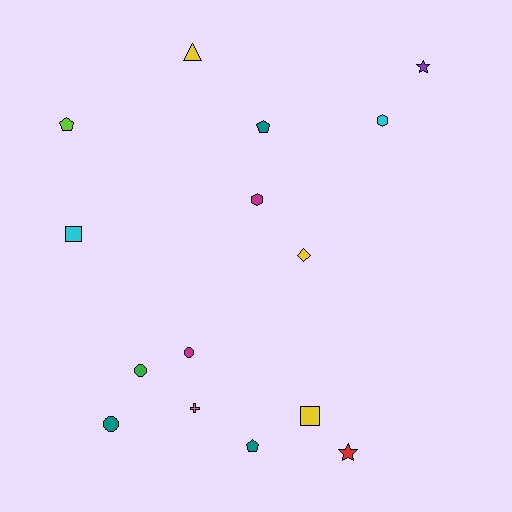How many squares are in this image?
There are 2 squares.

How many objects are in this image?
There are 15 objects.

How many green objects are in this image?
There is 1 green object.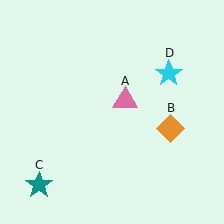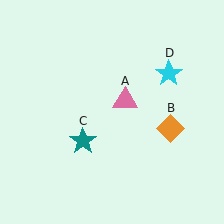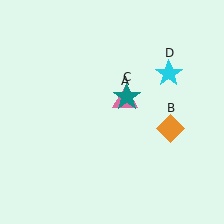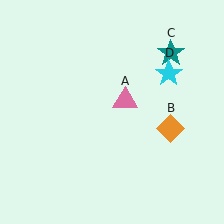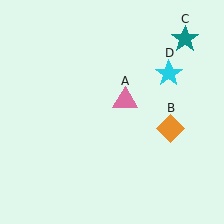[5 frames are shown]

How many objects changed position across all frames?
1 object changed position: teal star (object C).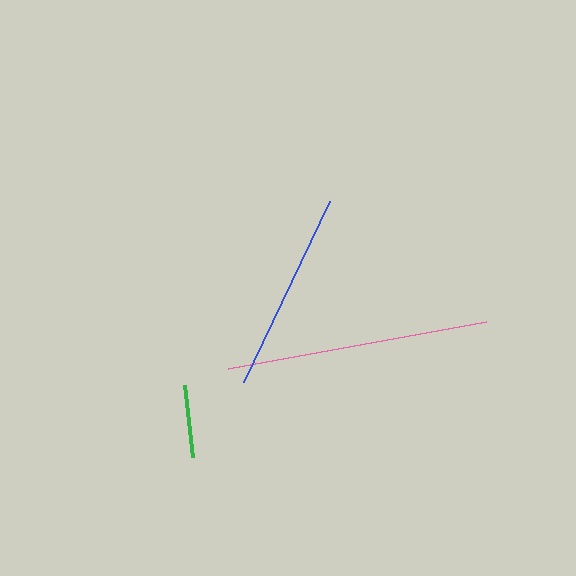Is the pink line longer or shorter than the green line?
The pink line is longer than the green line.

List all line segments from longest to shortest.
From longest to shortest: pink, blue, green.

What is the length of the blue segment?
The blue segment is approximately 200 pixels long.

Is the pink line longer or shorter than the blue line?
The pink line is longer than the blue line.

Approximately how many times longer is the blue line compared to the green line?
The blue line is approximately 2.8 times the length of the green line.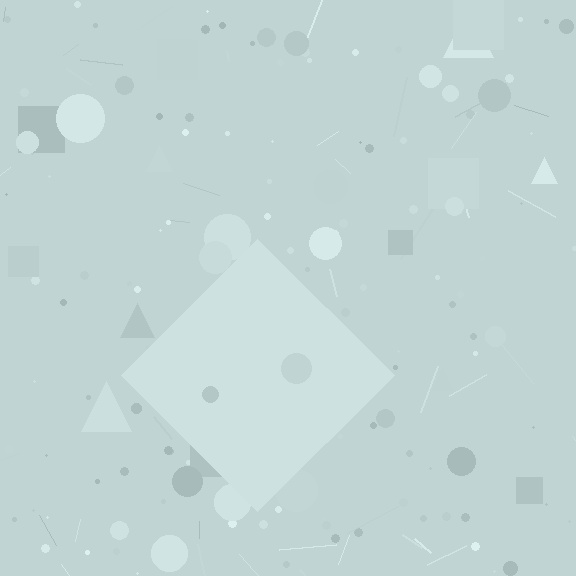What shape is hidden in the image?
A diamond is hidden in the image.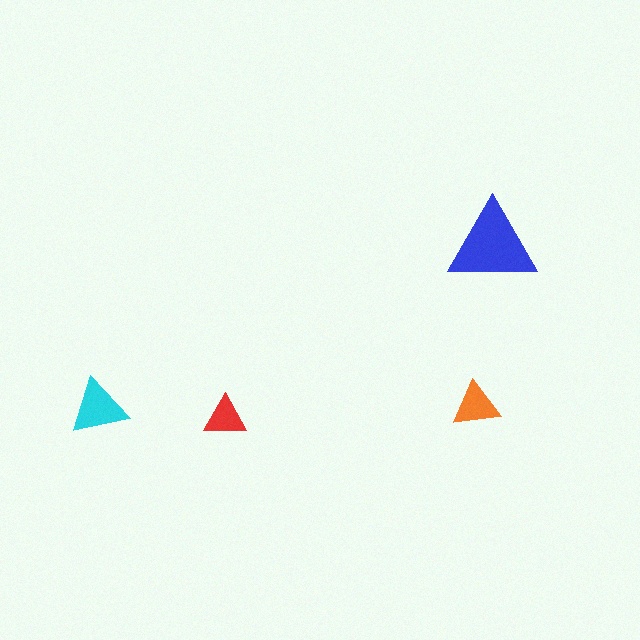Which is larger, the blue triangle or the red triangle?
The blue one.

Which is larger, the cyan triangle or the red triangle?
The cyan one.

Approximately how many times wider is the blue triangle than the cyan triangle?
About 1.5 times wider.